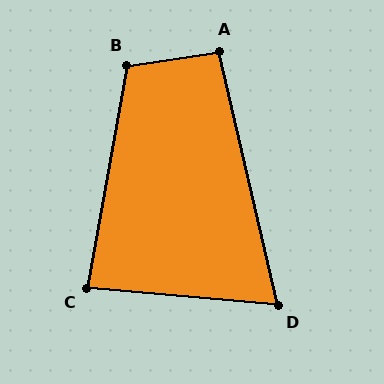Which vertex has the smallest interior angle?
D, at approximately 72 degrees.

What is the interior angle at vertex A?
Approximately 95 degrees (obtuse).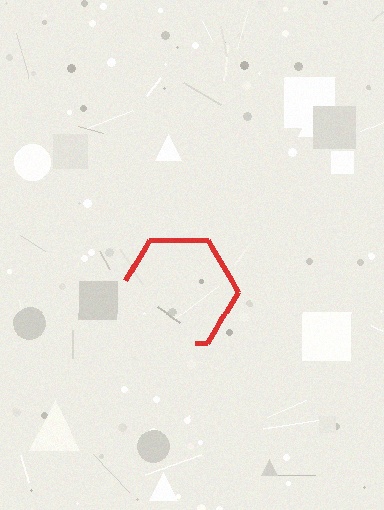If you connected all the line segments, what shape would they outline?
They would outline a hexagon.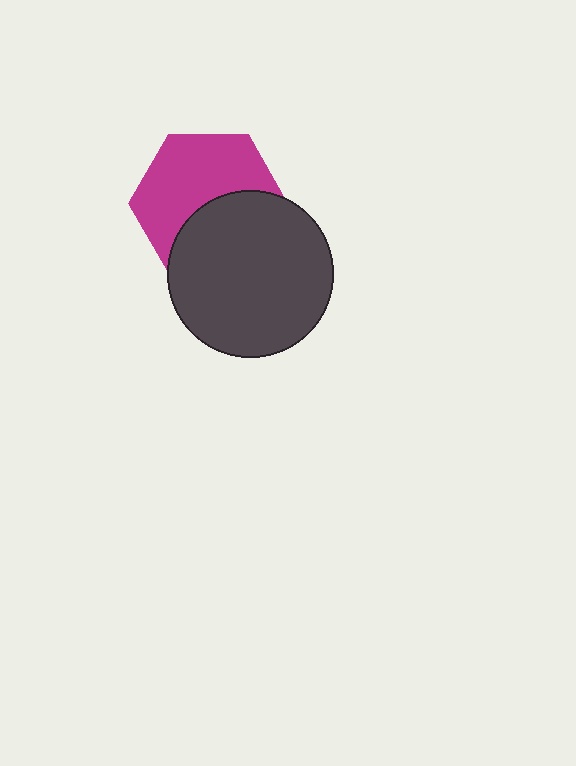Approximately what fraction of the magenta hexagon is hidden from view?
Roughly 42% of the magenta hexagon is hidden behind the dark gray circle.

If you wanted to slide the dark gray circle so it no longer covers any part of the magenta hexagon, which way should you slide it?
Slide it down — that is the most direct way to separate the two shapes.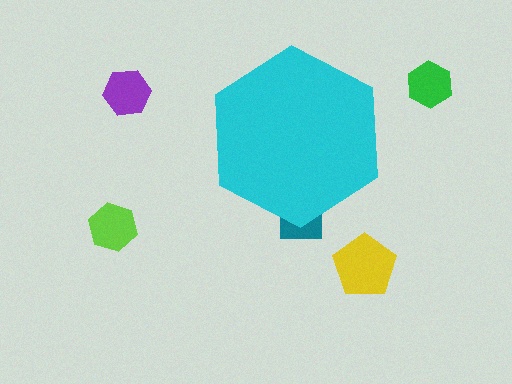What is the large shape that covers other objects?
A cyan hexagon.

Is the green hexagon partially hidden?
No, the green hexagon is fully visible.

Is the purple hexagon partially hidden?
No, the purple hexagon is fully visible.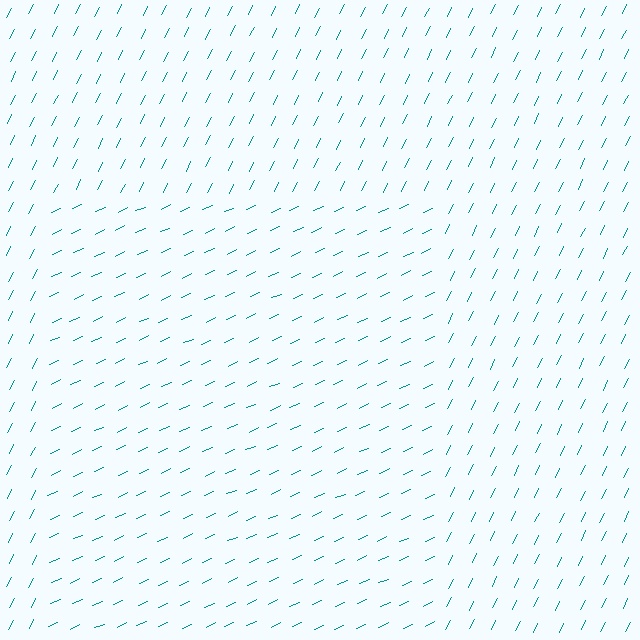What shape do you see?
I see a rectangle.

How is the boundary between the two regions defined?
The boundary is defined purely by a change in line orientation (approximately 39 degrees difference). All lines are the same color and thickness.